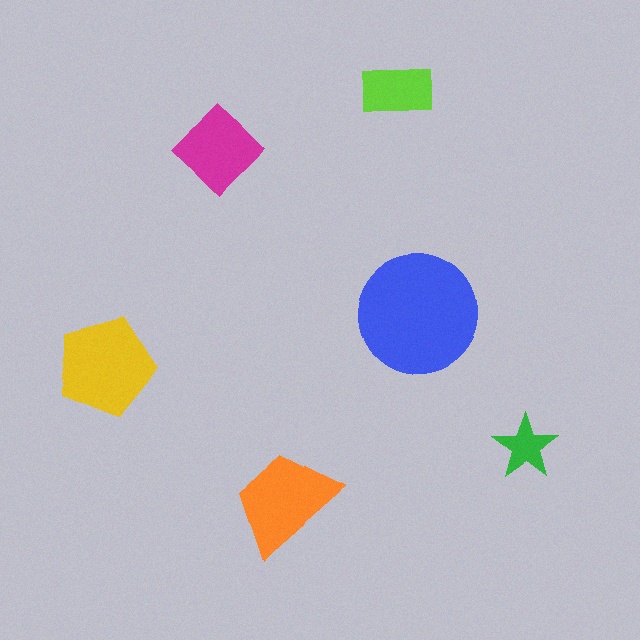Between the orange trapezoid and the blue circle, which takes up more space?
The blue circle.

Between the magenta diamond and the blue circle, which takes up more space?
The blue circle.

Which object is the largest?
The blue circle.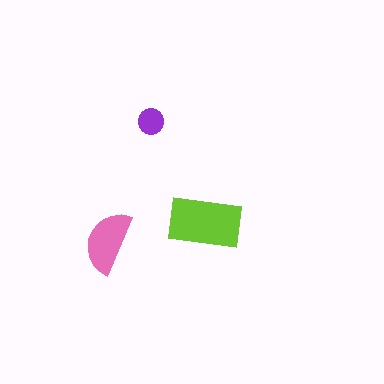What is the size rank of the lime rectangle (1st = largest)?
1st.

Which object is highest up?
The purple circle is topmost.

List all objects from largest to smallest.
The lime rectangle, the pink semicircle, the purple circle.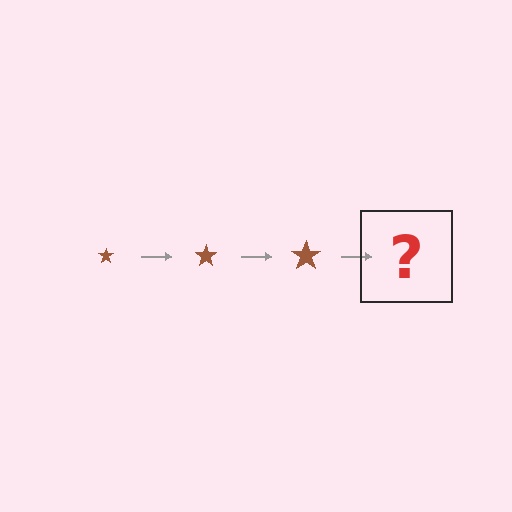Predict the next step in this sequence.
The next step is a brown star, larger than the previous one.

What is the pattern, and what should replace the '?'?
The pattern is that the star gets progressively larger each step. The '?' should be a brown star, larger than the previous one.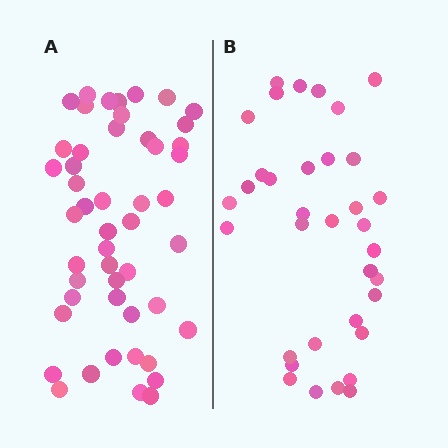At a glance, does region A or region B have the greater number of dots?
Region A (the left region) has more dots.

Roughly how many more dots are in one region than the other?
Region A has approximately 15 more dots than region B.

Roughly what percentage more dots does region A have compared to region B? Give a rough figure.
About 40% more.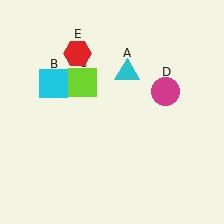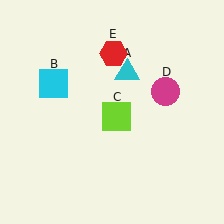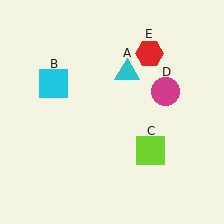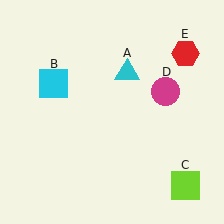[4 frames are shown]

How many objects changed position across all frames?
2 objects changed position: lime square (object C), red hexagon (object E).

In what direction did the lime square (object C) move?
The lime square (object C) moved down and to the right.